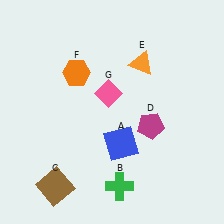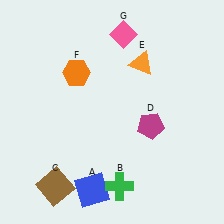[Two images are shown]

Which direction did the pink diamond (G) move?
The pink diamond (G) moved up.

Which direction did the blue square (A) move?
The blue square (A) moved down.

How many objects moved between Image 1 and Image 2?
2 objects moved between the two images.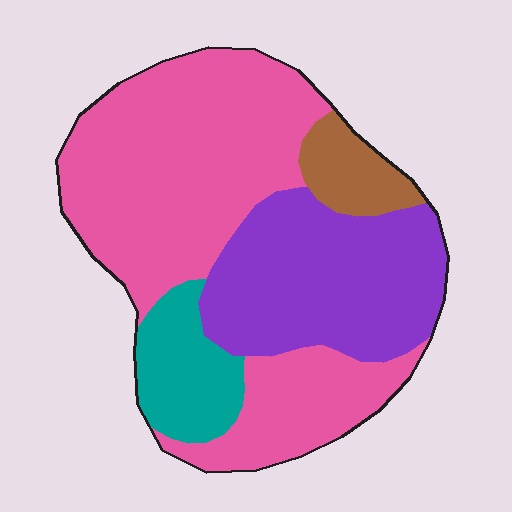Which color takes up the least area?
Brown, at roughly 5%.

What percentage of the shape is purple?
Purple covers 29% of the shape.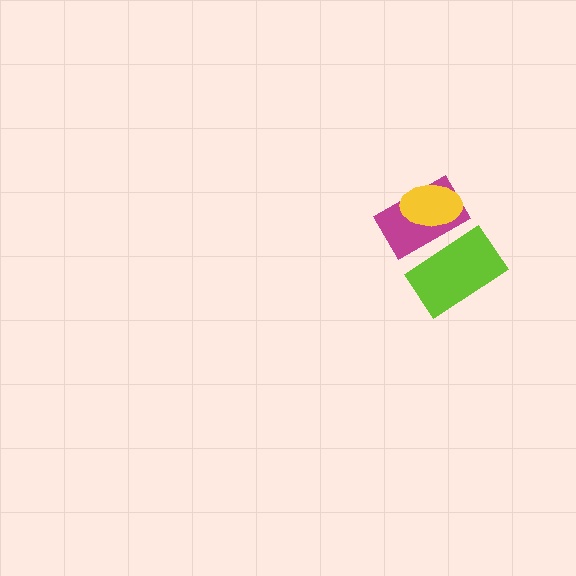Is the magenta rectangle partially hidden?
Yes, it is partially covered by another shape.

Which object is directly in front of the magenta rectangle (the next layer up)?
The lime rectangle is directly in front of the magenta rectangle.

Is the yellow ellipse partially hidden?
No, no other shape covers it.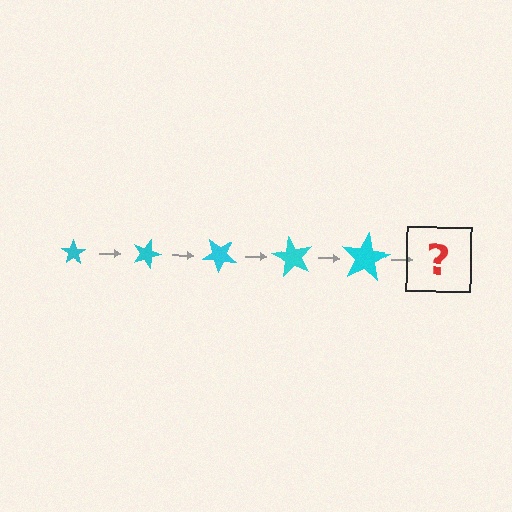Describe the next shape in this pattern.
It should be a star, larger than the previous one and rotated 100 degrees from the start.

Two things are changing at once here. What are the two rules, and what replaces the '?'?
The two rules are that the star grows larger each step and it rotates 20 degrees each step. The '?' should be a star, larger than the previous one and rotated 100 degrees from the start.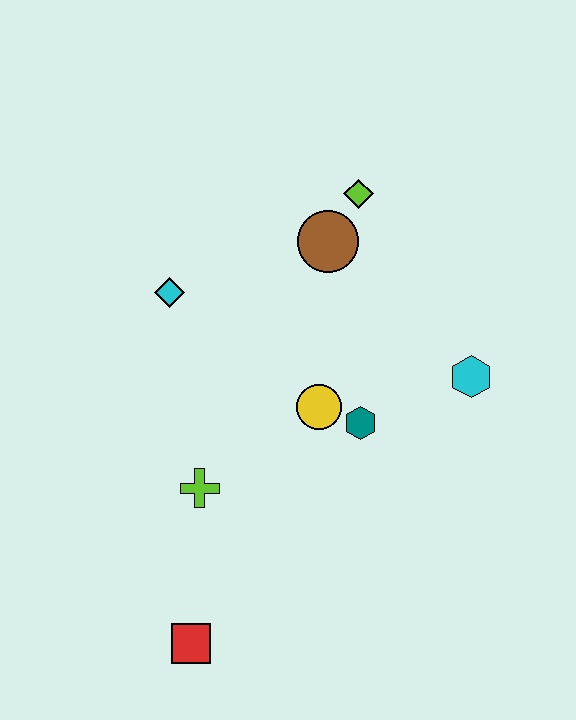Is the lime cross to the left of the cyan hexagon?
Yes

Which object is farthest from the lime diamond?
The red square is farthest from the lime diamond.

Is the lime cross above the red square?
Yes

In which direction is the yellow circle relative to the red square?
The yellow circle is above the red square.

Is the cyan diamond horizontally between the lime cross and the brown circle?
No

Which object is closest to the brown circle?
The lime diamond is closest to the brown circle.